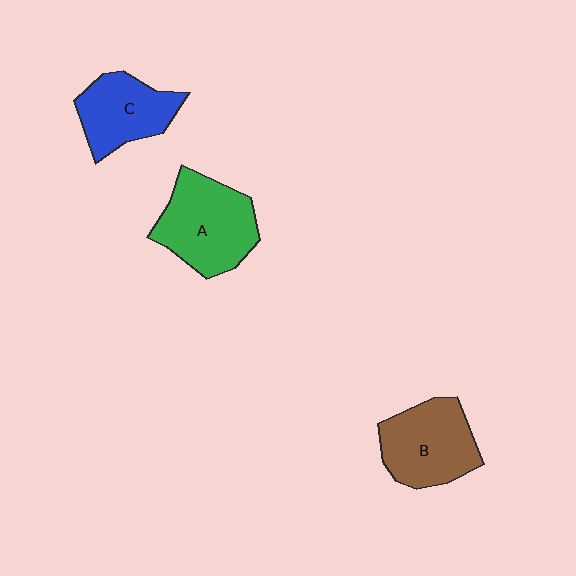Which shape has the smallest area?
Shape C (blue).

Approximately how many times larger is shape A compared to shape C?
Approximately 1.3 times.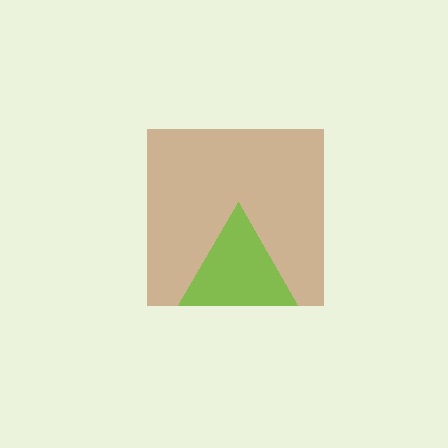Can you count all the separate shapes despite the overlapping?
Yes, there are 2 separate shapes.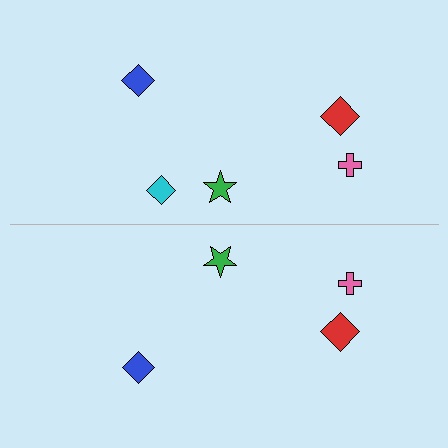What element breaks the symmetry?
A cyan diamond is missing from the bottom side.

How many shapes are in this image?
There are 9 shapes in this image.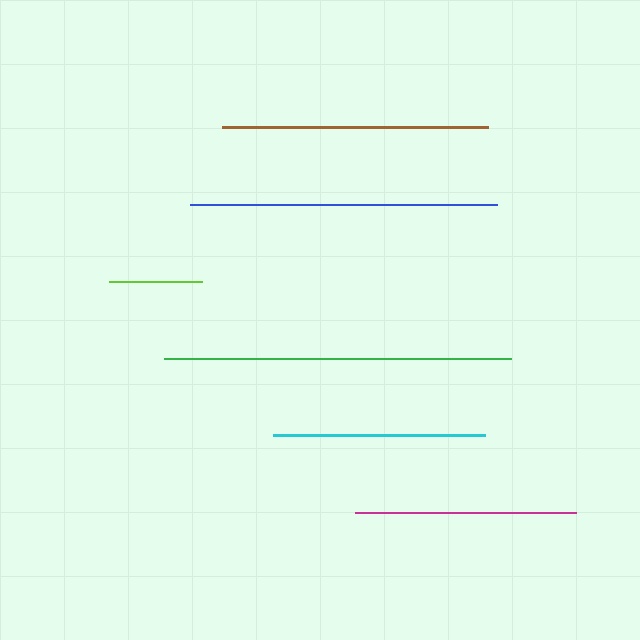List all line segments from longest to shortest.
From longest to shortest: green, blue, brown, magenta, cyan, lime.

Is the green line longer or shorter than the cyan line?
The green line is longer than the cyan line.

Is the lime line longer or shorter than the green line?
The green line is longer than the lime line.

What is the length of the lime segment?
The lime segment is approximately 93 pixels long.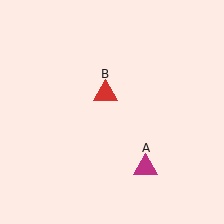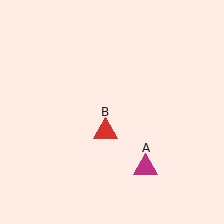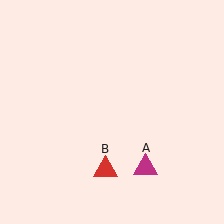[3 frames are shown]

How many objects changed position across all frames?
1 object changed position: red triangle (object B).